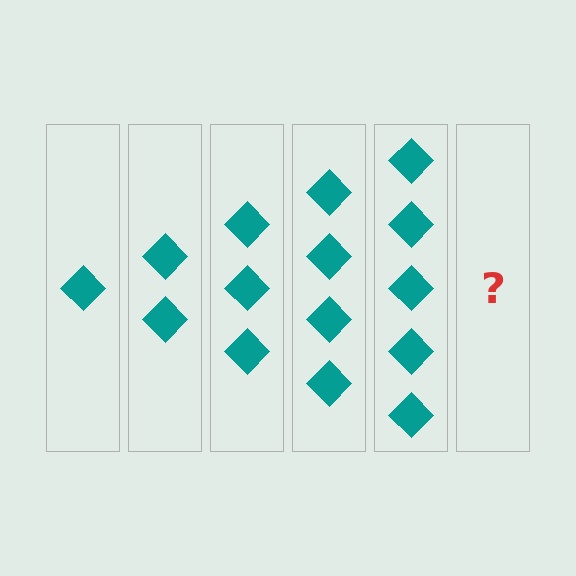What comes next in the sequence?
The next element should be 6 diamonds.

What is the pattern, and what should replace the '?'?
The pattern is that each step adds one more diamond. The '?' should be 6 diamonds.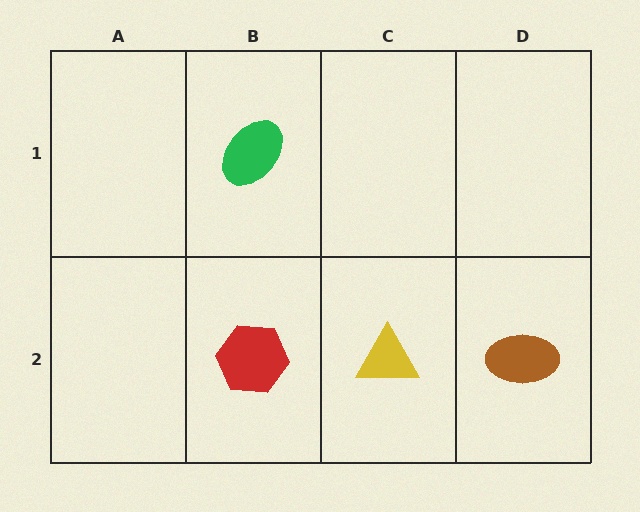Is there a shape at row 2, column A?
No, that cell is empty.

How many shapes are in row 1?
1 shape.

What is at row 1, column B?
A green ellipse.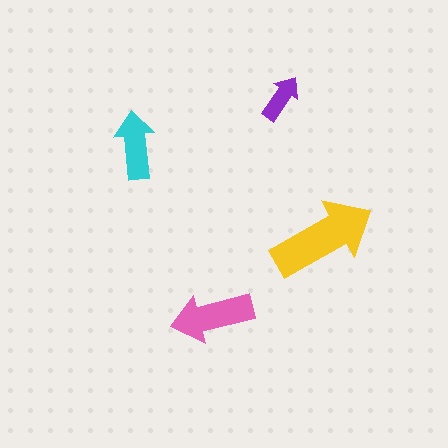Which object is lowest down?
The pink arrow is bottommost.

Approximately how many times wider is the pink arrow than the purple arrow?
About 1.5 times wider.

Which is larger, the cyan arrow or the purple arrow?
The cyan one.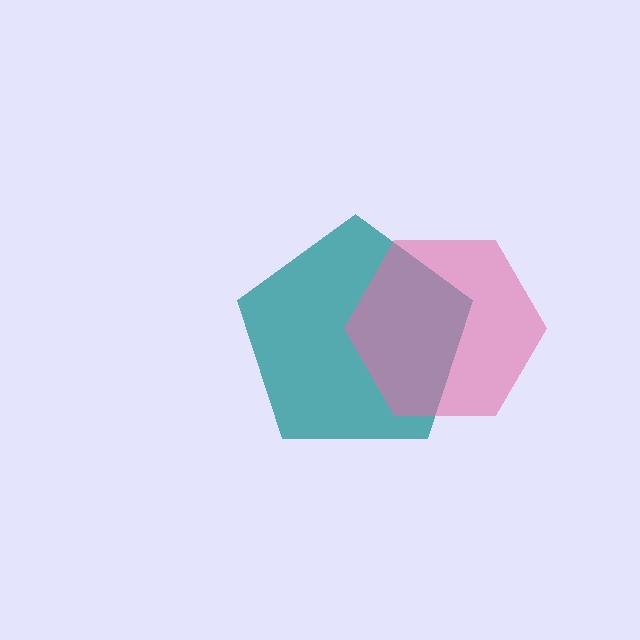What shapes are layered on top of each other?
The layered shapes are: a teal pentagon, a pink hexagon.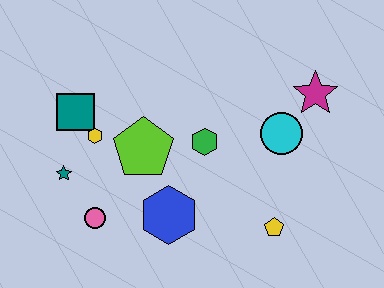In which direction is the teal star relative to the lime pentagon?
The teal star is to the left of the lime pentagon.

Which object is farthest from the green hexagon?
The teal star is farthest from the green hexagon.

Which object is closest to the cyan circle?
The magenta star is closest to the cyan circle.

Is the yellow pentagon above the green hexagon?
No